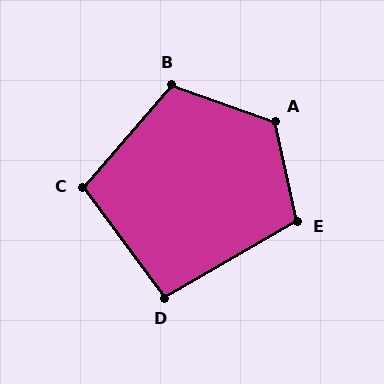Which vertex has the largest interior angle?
A, at approximately 122 degrees.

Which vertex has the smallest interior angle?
D, at approximately 97 degrees.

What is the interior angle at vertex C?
Approximately 103 degrees (obtuse).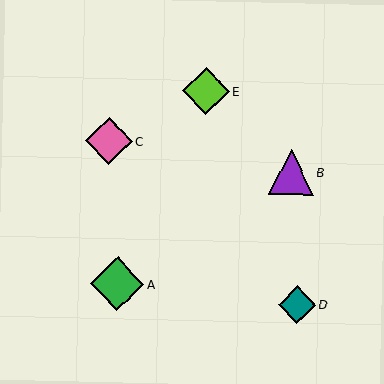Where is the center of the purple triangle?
The center of the purple triangle is at (291, 172).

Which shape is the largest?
The green diamond (labeled A) is the largest.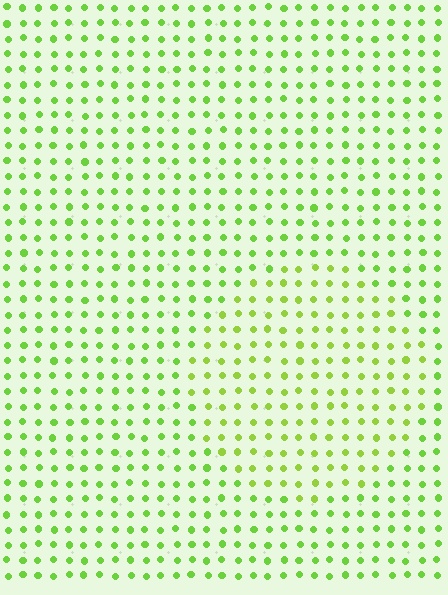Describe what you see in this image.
The image is filled with small lime elements in a uniform arrangement. A circle-shaped region is visible where the elements are tinted to a slightly different hue, forming a subtle color boundary.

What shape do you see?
I see a circle.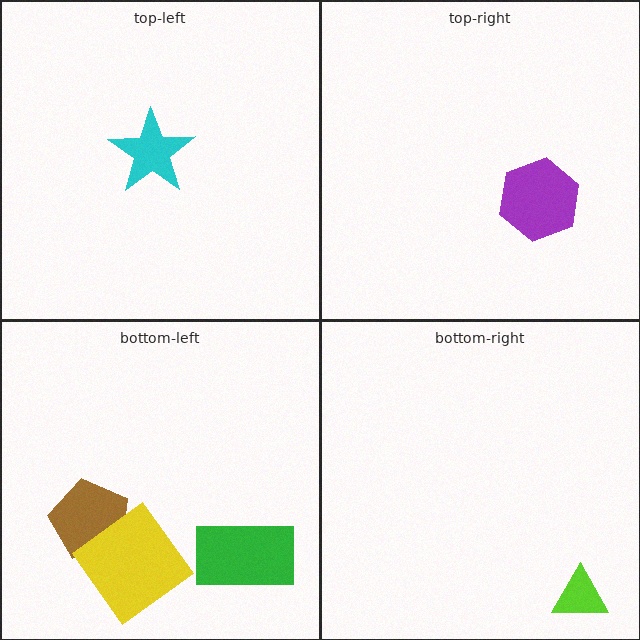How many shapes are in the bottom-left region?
3.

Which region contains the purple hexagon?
The top-right region.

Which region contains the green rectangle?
The bottom-left region.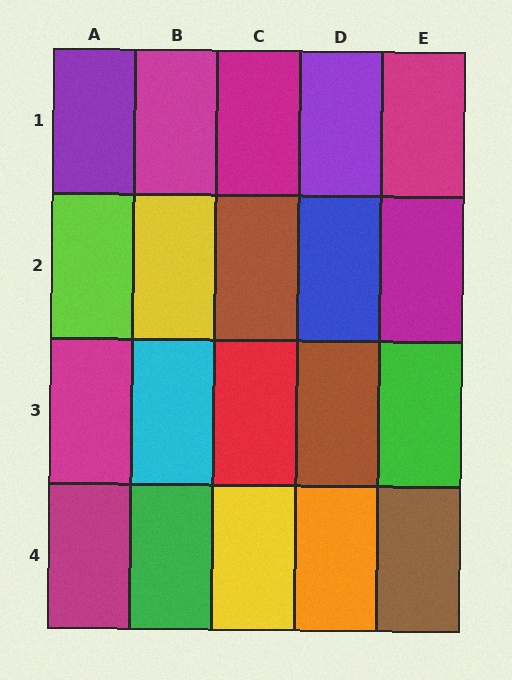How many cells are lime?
1 cell is lime.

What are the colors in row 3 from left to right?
Magenta, cyan, red, brown, green.